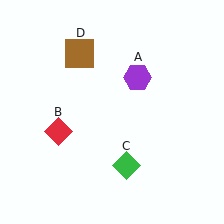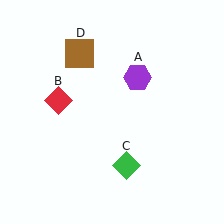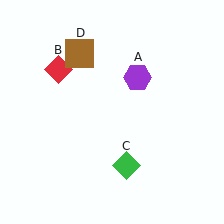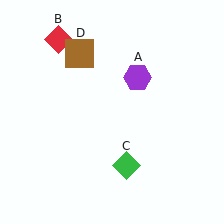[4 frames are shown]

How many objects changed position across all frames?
1 object changed position: red diamond (object B).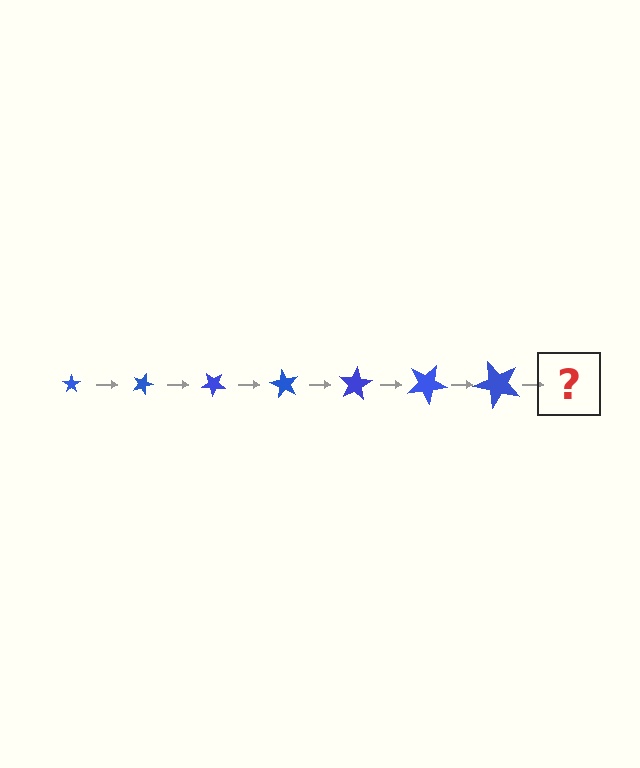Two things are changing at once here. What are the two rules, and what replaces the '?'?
The two rules are that the star grows larger each step and it rotates 20 degrees each step. The '?' should be a star, larger than the previous one and rotated 140 degrees from the start.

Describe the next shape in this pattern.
It should be a star, larger than the previous one and rotated 140 degrees from the start.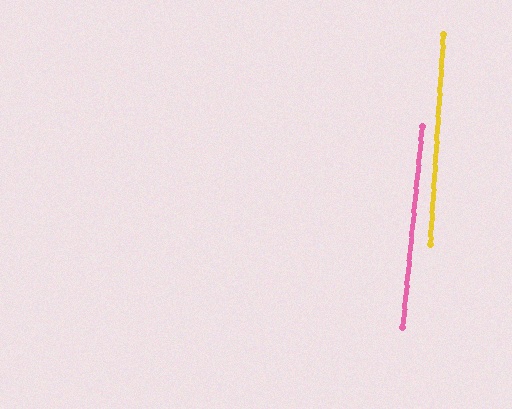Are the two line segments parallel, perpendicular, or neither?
Parallel — their directions differ by only 1.8°.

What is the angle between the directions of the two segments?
Approximately 2 degrees.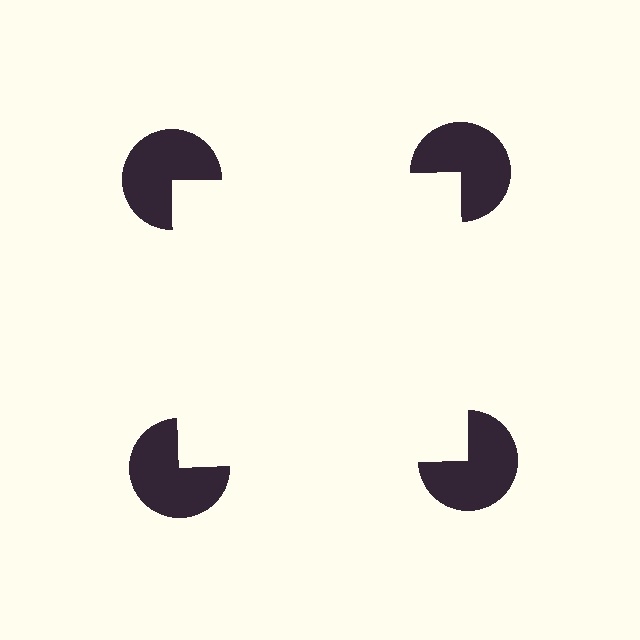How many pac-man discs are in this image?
There are 4 — one at each vertex of the illusory square.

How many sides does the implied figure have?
4 sides.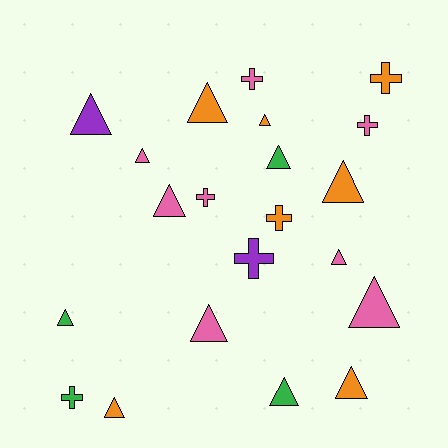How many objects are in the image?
There are 21 objects.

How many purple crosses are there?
There is 1 purple cross.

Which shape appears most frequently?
Triangle, with 14 objects.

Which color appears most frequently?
Pink, with 8 objects.